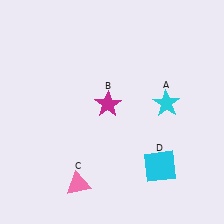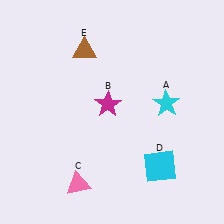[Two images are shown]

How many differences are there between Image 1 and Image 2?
There is 1 difference between the two images.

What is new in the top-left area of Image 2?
A brown triangle (E) was added in the top-left area of Image 2.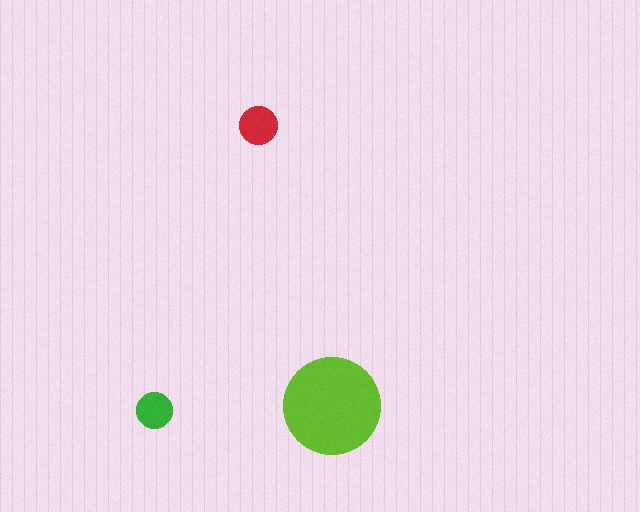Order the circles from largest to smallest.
the lime one, the red one, the green one.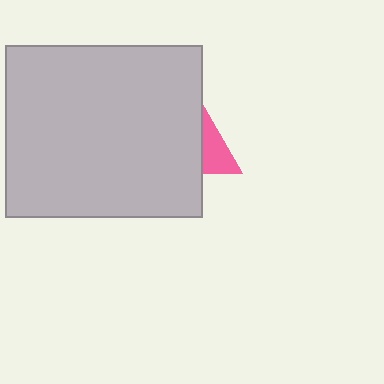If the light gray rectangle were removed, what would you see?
You would see the complete pink triangle.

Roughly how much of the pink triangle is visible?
A small part of it is visible (roughly 32%).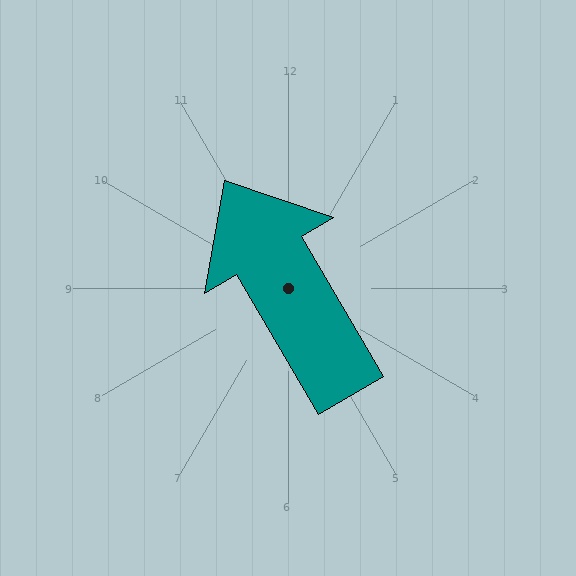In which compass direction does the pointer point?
Northwest.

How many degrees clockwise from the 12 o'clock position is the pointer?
Approximately 330 degrees.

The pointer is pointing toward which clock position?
Roughly 11 o'clock.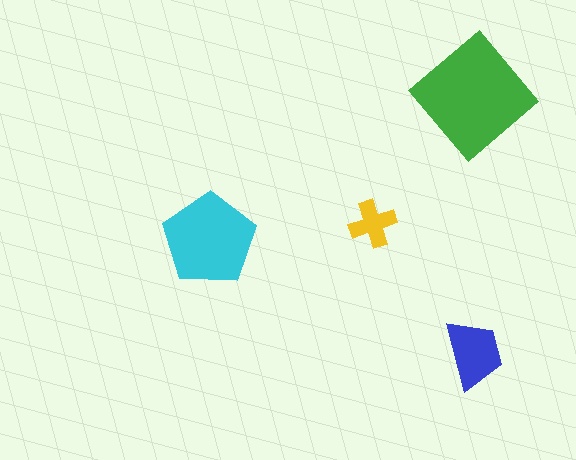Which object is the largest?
The green diamond.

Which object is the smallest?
The yellow cross.